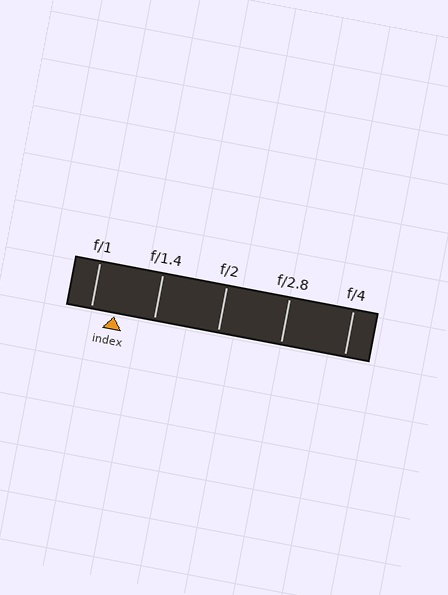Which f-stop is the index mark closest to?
The index mark is closest to f/1.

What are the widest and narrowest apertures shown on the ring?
The widest aperture shown is f/1 and the narrowest is f/4.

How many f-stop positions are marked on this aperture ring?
There are 5 f-stop positions marked.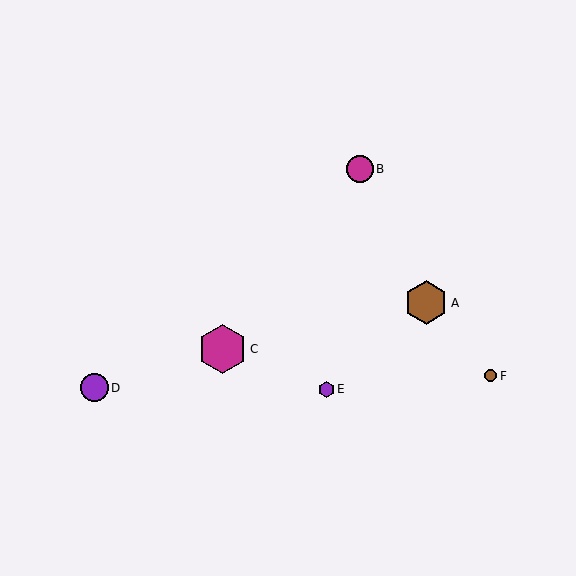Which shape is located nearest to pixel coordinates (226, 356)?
The magenta hexagon (labeled C) at (223, 349) is nearest to that location.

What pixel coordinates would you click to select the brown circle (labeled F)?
Click at (491, 376) to select the brown circle F.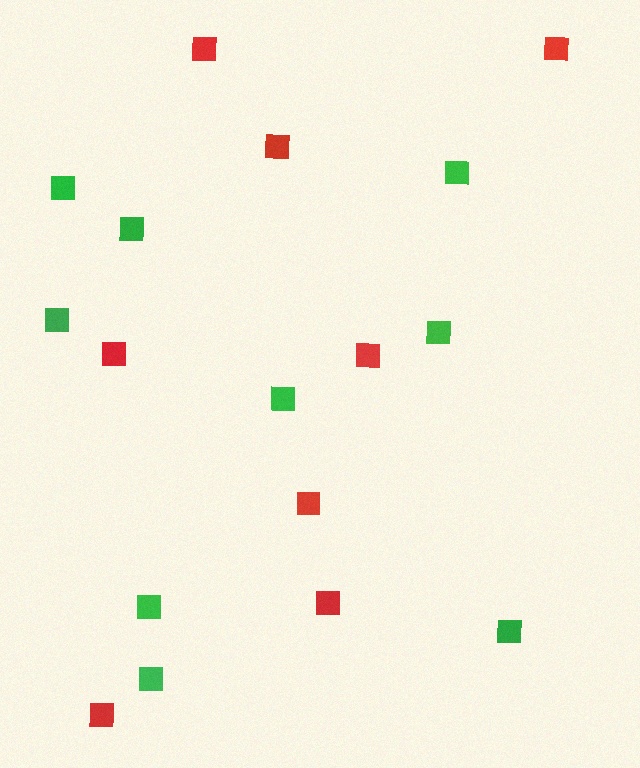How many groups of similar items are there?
There are 2 groups: one group of green squares (9) and one group of red squares (8).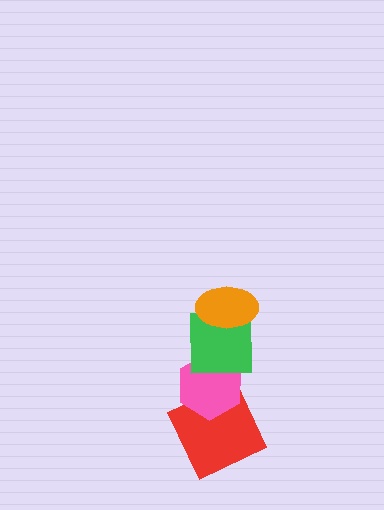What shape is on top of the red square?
The pink hexagon is on top of the red square.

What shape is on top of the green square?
The orange ellipse is on top of the green square.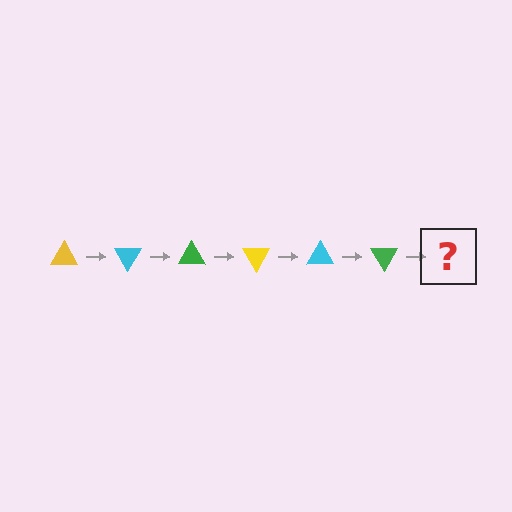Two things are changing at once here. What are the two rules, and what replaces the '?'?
The two rules are that it rotates 60 degrees each step and the color cycles through yellow, cyan, and green. The '?' should be a yellow triangle, rotated 360 degrees from the start.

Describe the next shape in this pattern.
It should be a yellow triangle, rotated 360 degrees from the start.